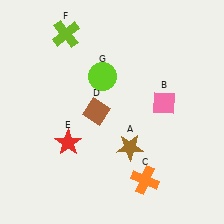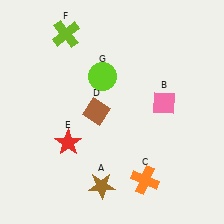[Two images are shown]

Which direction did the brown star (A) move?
The brown star (A) moved down.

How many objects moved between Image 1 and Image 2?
1 object moved between the two images.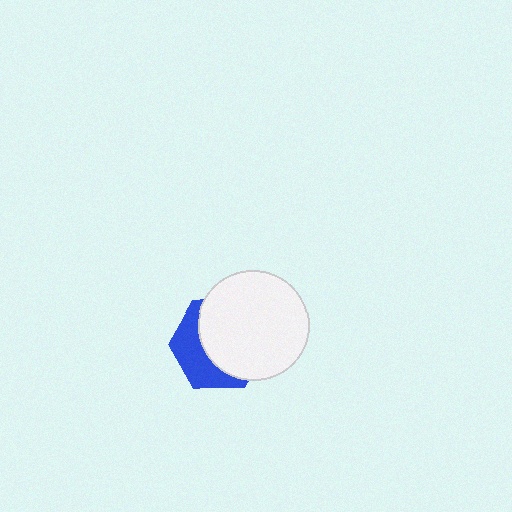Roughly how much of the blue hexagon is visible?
A small part of it is visible (roughly 38%).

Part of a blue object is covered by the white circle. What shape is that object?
It is a hexagon.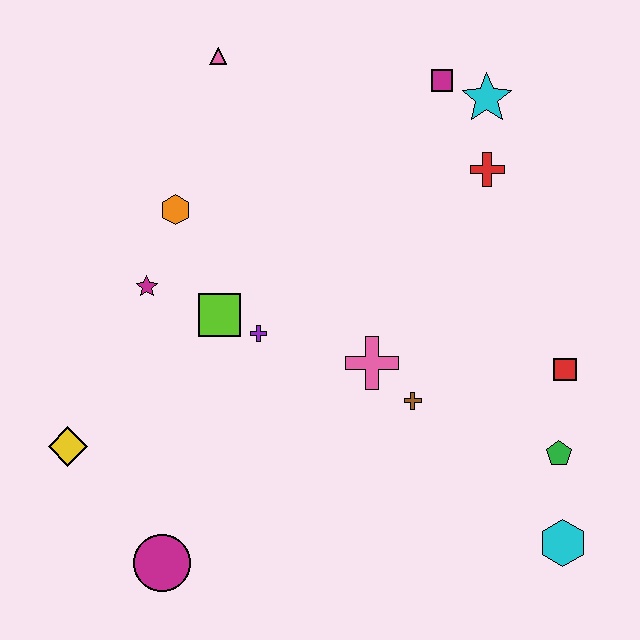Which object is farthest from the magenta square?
The magenta circle is farthest from the magenta square.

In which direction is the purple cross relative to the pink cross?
The purple cross is to the left of the pink cross.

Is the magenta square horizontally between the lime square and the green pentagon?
Yes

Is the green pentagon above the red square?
No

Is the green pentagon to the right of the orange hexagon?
Yes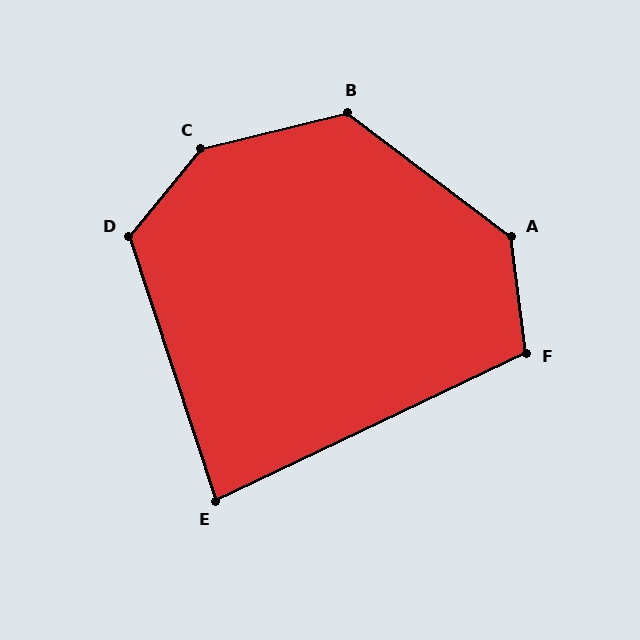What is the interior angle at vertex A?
Approximately 134 degrees (obtuse).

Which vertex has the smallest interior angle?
E, at approximately 83 degrees.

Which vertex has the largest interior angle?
C, at approximately 143 degrees.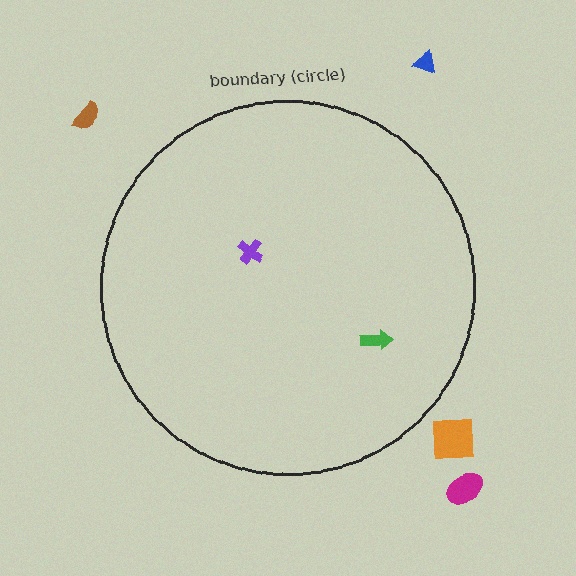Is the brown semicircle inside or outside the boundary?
Outside.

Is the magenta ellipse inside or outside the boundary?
Outside.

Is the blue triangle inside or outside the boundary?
Outside.